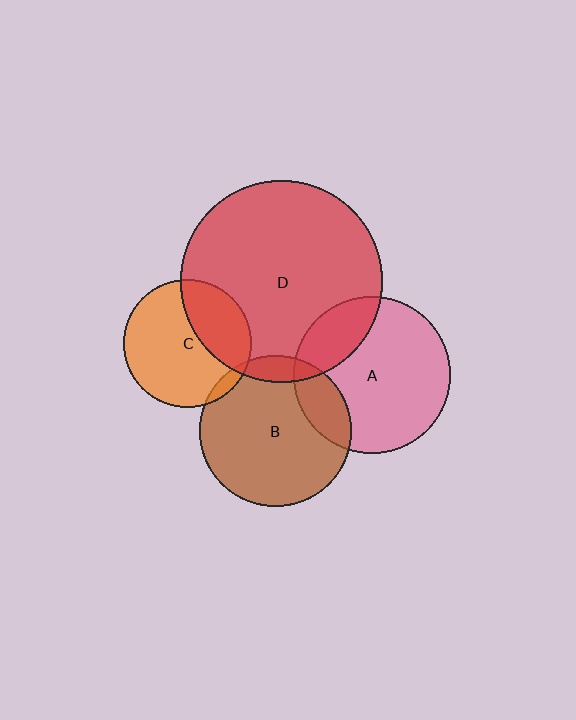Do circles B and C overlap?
Yes.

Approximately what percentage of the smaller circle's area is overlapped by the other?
Approximately 5%.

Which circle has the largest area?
Circle D (red).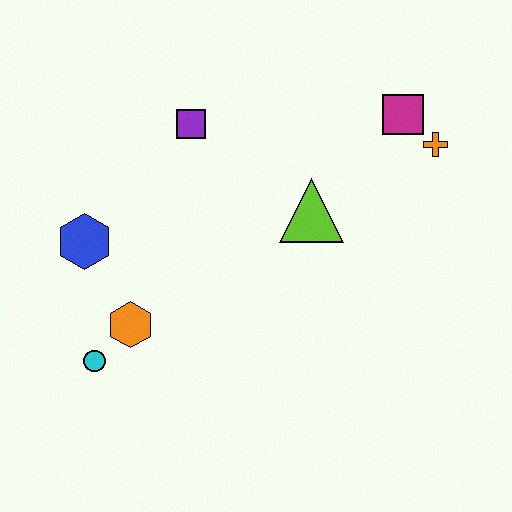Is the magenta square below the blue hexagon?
No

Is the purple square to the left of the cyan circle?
No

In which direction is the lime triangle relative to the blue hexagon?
The lime triangle is to the right of the blue hexagon.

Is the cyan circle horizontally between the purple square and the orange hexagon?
No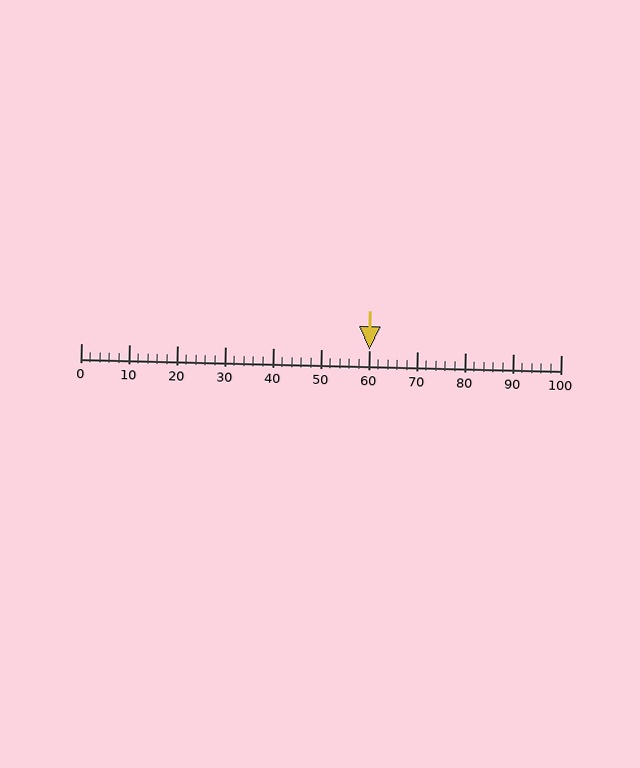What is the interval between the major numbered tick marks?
The major tick marks are spaced 10 units apart.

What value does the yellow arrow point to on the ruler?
The yellow arrow points to approximately 60.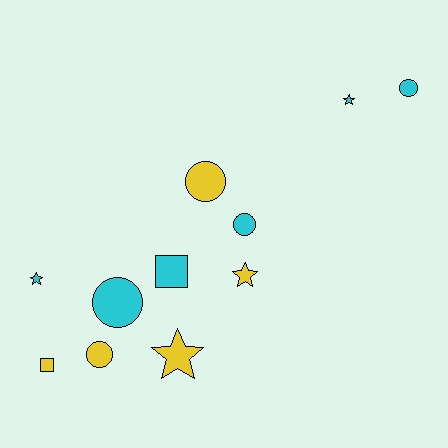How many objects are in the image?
There are 11 objects.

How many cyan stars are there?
There are 2 cyan stars.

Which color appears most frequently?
Cyan, with 6 objects.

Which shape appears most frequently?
Circle, with 5 objects.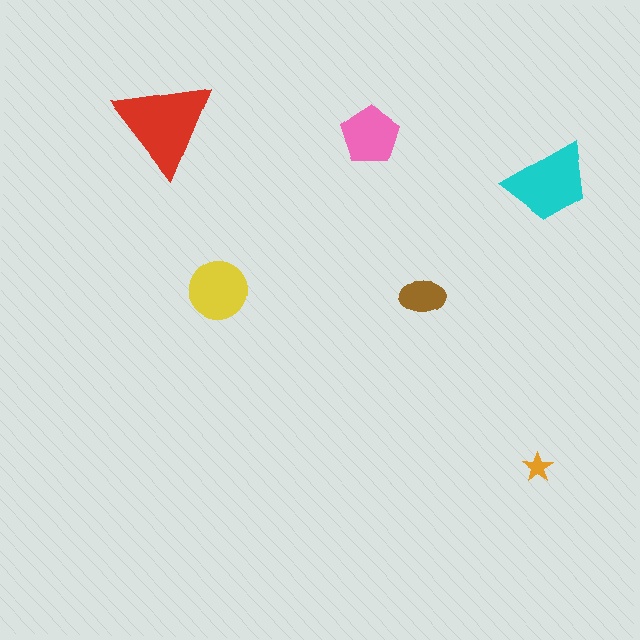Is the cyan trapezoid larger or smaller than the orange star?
Larger.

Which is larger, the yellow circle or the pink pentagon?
The yellow circle.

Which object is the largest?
The red triangle.